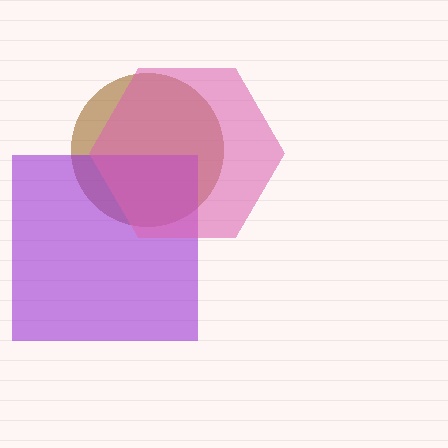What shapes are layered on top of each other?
The layered shapes are: a brown circle, a purple square, a pink hexagon.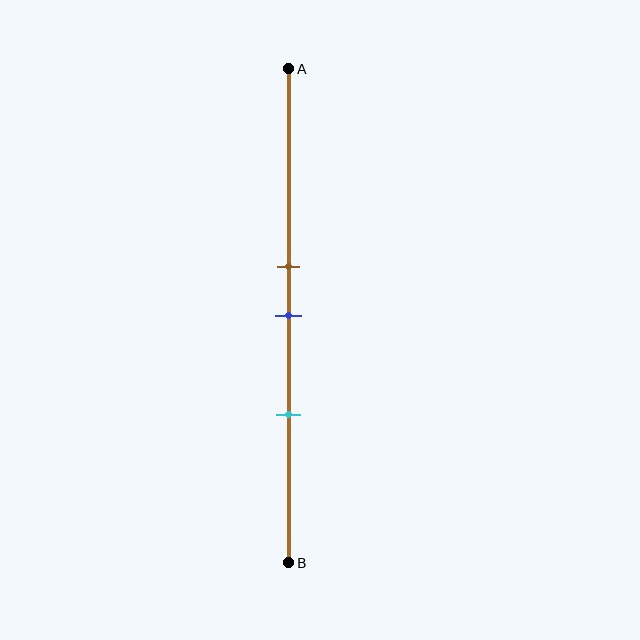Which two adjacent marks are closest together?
The brown and blue marks are the closest adjacent pair.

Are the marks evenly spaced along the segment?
Yes, the marks are approximately evenly spaced.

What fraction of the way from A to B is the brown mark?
The brown mark is approximately 40% (0.4) of the way from A to B.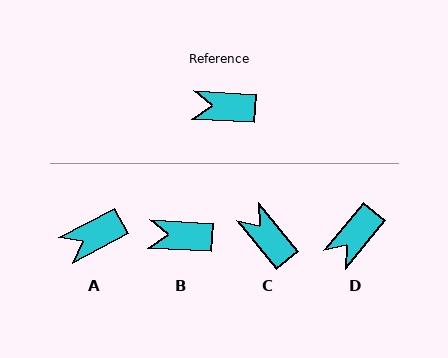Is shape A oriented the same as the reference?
No, it is off by about 31 degrees.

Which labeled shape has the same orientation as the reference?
B.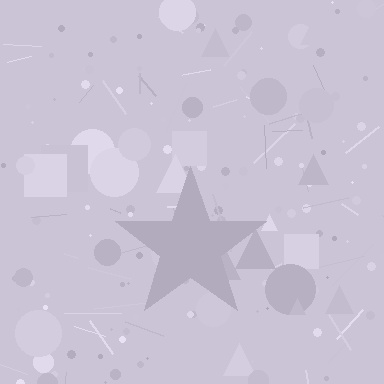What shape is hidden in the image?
A star is hidden in the image.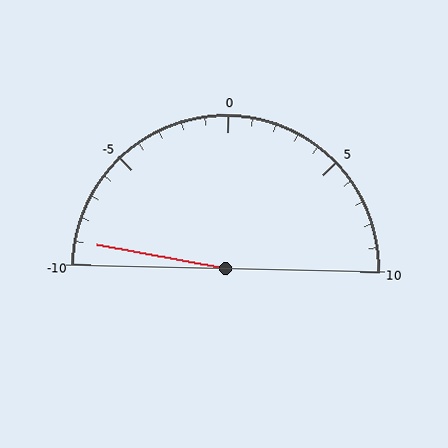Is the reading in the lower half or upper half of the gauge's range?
The reading is in the lower half of the range (-10 to 10).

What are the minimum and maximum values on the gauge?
The gauge ranges from -10 to 10.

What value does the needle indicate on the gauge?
The needle indicates approximately -9.